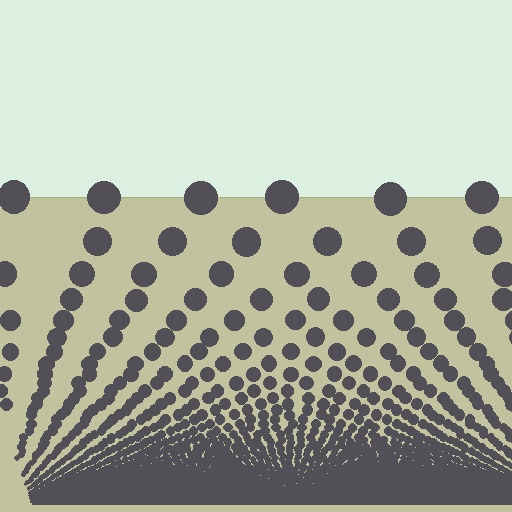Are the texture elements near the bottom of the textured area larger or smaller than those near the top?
Smaller. The gradient is inverted — elements near the bottom are smaller and denser.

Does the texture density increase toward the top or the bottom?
Density increases toward the bottom.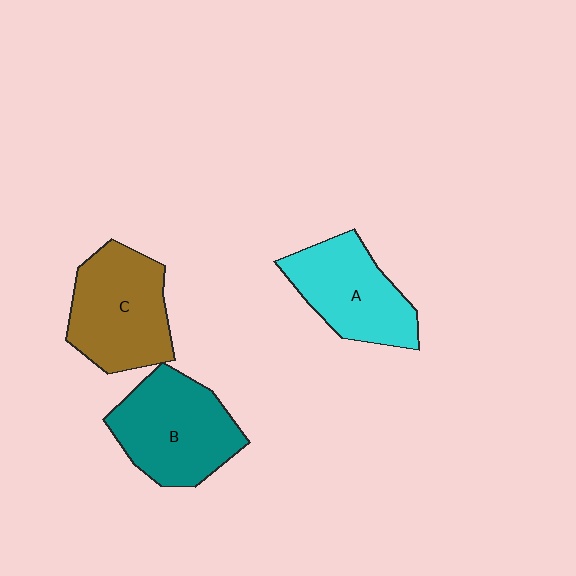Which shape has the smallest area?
Shape A (cyan).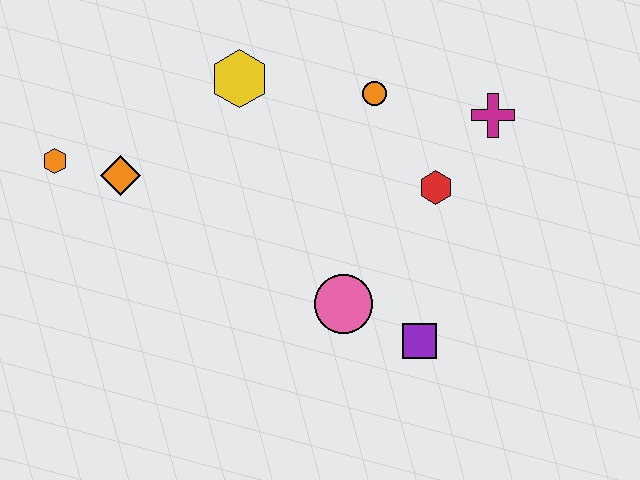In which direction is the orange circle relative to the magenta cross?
The orange circle is to the left of the magenta cross.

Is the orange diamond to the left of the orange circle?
Yes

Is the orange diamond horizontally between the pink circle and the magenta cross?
No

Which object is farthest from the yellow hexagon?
The purple square is farthest from the yellow hexagon.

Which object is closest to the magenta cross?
The red hexagon is closest to the magenta cross.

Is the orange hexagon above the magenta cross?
No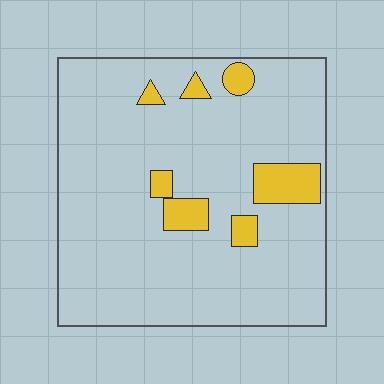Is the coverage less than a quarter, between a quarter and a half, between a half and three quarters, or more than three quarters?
Less than a quarter.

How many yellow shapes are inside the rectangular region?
7.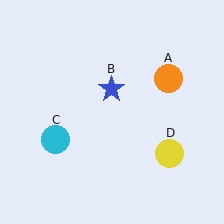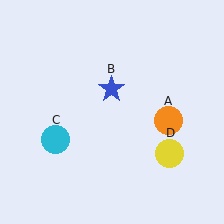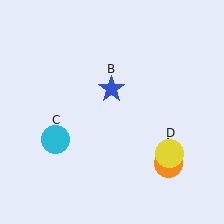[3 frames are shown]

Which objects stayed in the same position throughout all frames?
Blue star (object B) and cyan circle (object C) and yellow circle (object D) remained stationary.